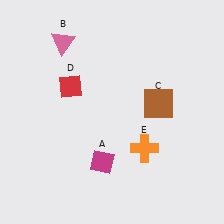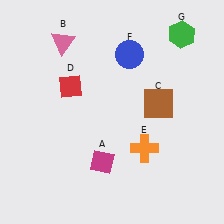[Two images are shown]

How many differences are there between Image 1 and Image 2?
There are 2 differences between the two images.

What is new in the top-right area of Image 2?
A green hexagon (G) was added in the top-right area of Image 2.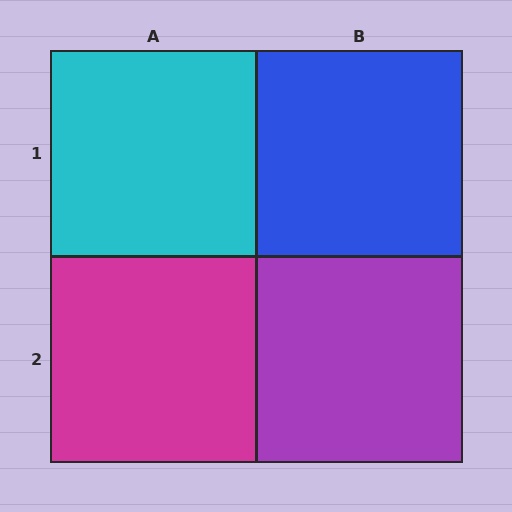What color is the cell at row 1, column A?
Cyan.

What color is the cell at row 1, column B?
Blue.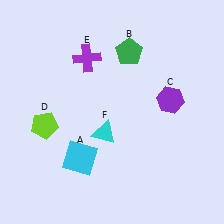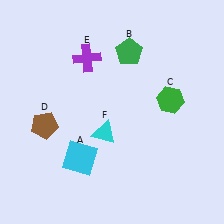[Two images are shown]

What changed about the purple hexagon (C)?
In Image 1, C is purple. In Image 2, it changed to green.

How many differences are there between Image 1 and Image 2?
There are 2 differences between the two images.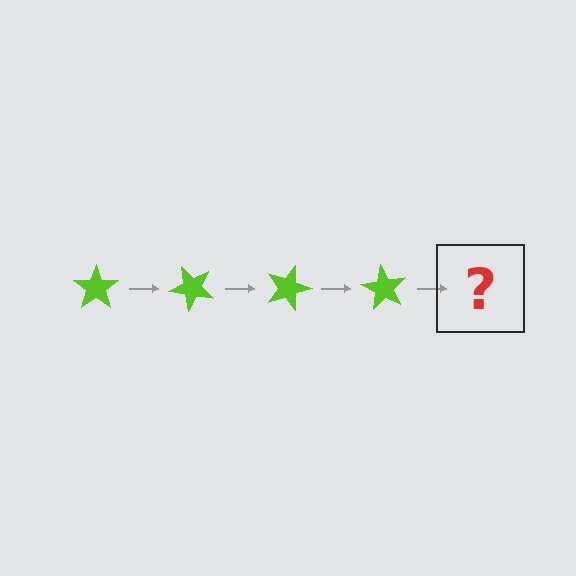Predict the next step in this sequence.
The next step is a lime star rotated 180 degrees.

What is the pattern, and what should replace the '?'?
The pattern is that the star rotates 45 degrees each step. The '?' should be a lime star rotated 180 degrees.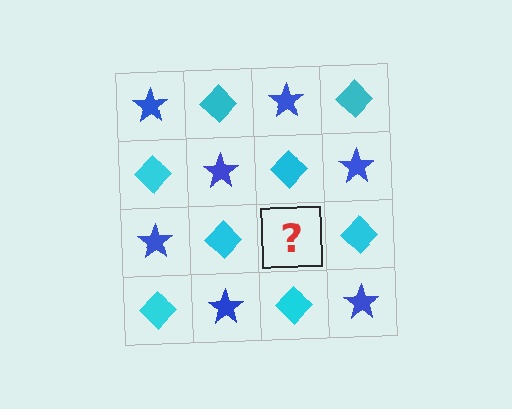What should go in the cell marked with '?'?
The missing cell should contain a blue star.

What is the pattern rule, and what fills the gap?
The rule is that it alternates blue star and cyan diamond in a checkerboard pattern. The gap should be filled with a blue star.